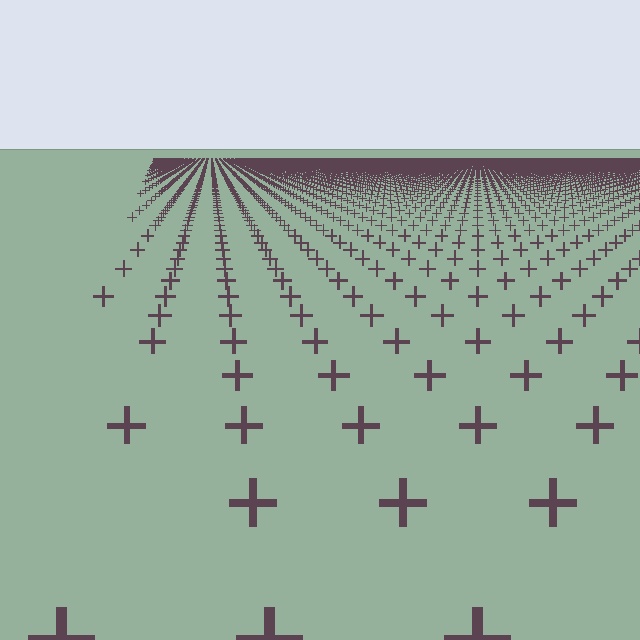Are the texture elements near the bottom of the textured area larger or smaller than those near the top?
Larger. Near the bottom, elements are closer to the viewer and appear at a bigger on-screen size.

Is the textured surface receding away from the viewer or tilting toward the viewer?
The surface is receding away from the viewer. Texture elements get smaller and denser toward the top.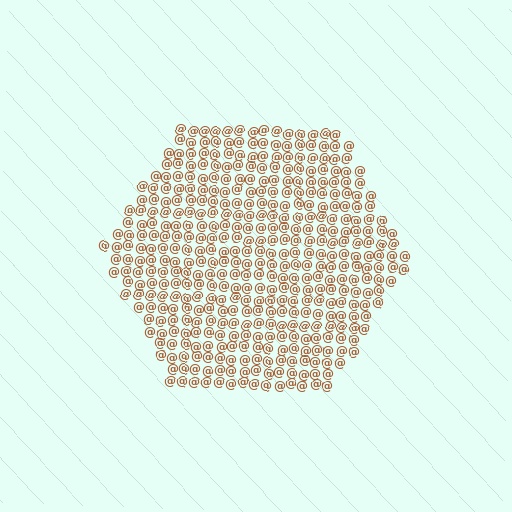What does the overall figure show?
The overall figure shows a hexagon.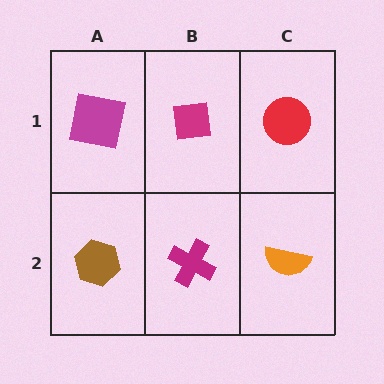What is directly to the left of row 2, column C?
A magenta cross.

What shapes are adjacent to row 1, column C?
An orange semicircle (row 2, column C), a magenta square (row 1, column B).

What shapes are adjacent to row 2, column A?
A magenta square (row 1, column A), a magenta cross (row 2, column B).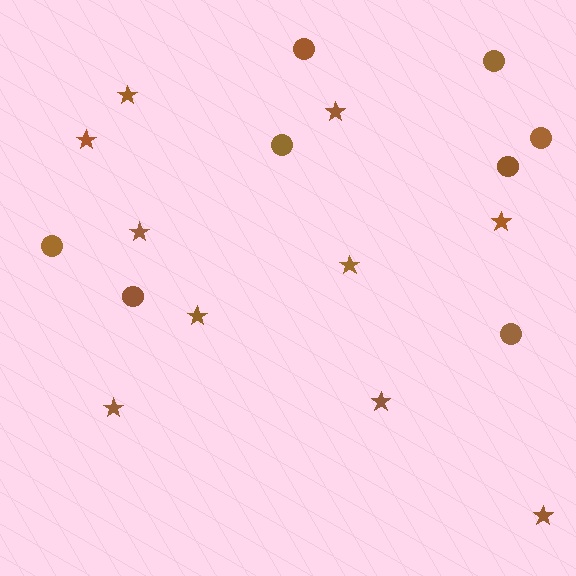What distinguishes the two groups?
There are 2 groups: one group of circles (8) and one group of stars (10).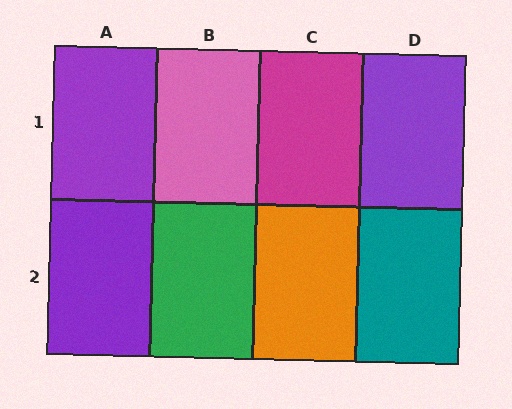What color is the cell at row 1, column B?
Pink.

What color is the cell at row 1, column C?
Magenta.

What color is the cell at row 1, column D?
Purple.